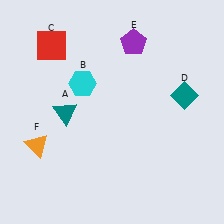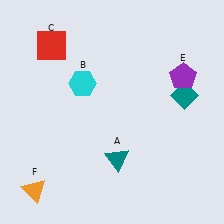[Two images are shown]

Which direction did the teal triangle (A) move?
The teal triangle (A) moved right.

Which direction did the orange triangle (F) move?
The orange triangle (F) moved down.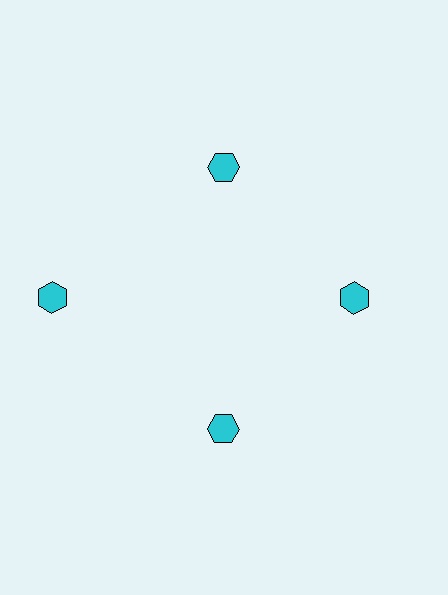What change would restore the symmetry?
The symmetry would be restored by moving it inward, back onto the ring so that all 4 hexagons sit at equal angles and equal distance from the center.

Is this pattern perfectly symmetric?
No. The 4 cyan hexagons are arranged in a ring, but one element near the 9 o'clock position is pushed outward from the center, breaking the 4-fold rotational symmetry.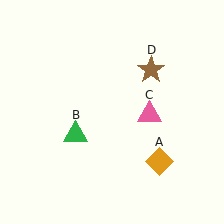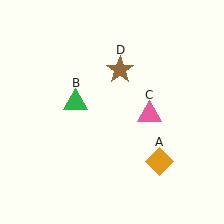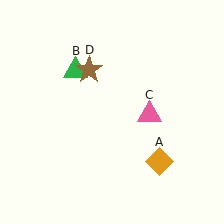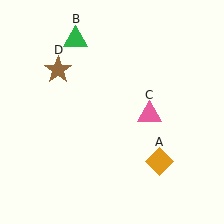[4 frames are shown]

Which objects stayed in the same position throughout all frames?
Orange diamond (object A) and pink triangle (object C) remained stationary.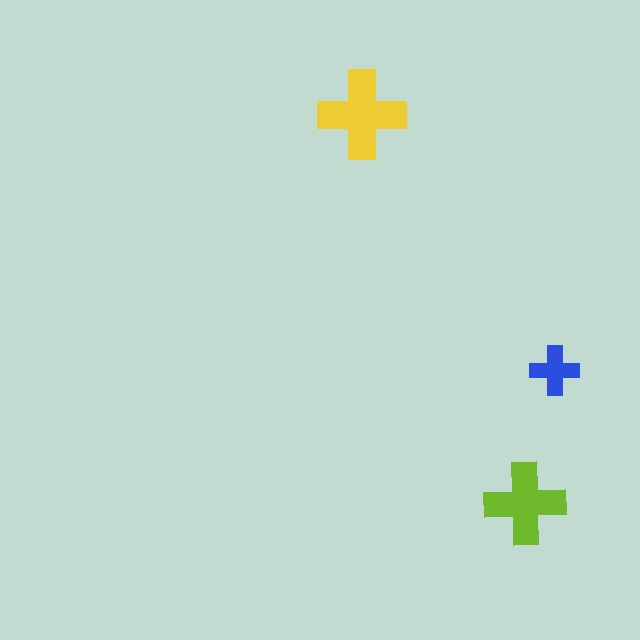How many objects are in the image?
There are 3 objects in the image.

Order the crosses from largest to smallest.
the yellow one, the lime one, the blue one.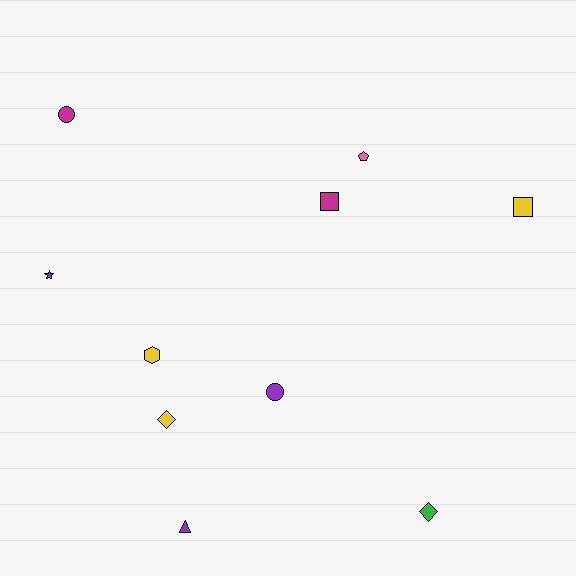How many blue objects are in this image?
There are no blue objects.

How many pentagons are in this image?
There is 1 pentagon.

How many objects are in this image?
There are 10 objects.